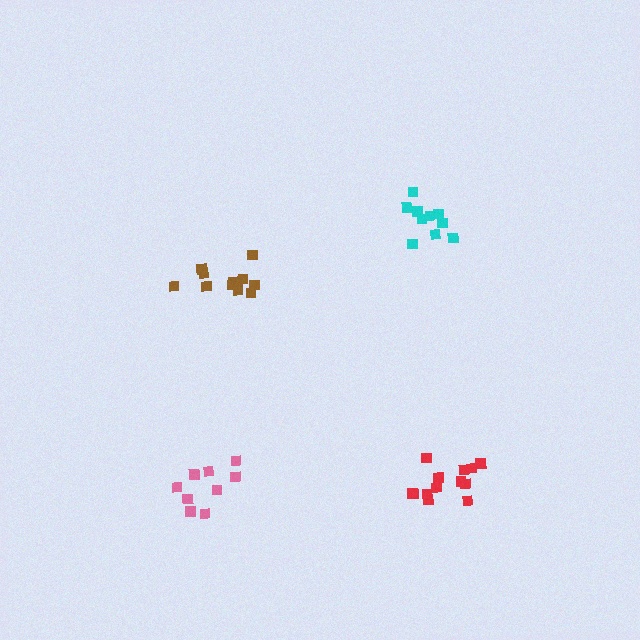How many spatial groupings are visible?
There are 4 spatial groupings.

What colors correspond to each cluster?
The clusters are colored: red, brown, cyan, pink.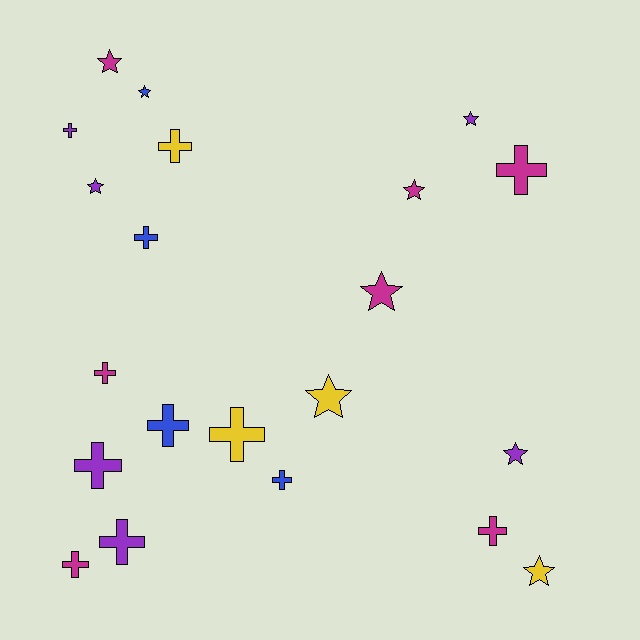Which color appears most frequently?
Magenta, with 7 objects.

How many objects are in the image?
There are 21 objects.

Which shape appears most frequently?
Cross, with 12 objects.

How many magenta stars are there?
There are 3 magenta stars.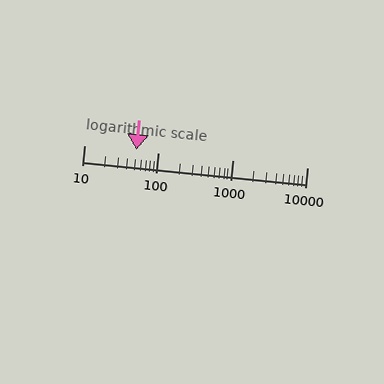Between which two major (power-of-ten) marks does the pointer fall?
The pointer is between 10 and 100.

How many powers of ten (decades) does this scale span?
The scale spans 3 decades, from 10 to 10000.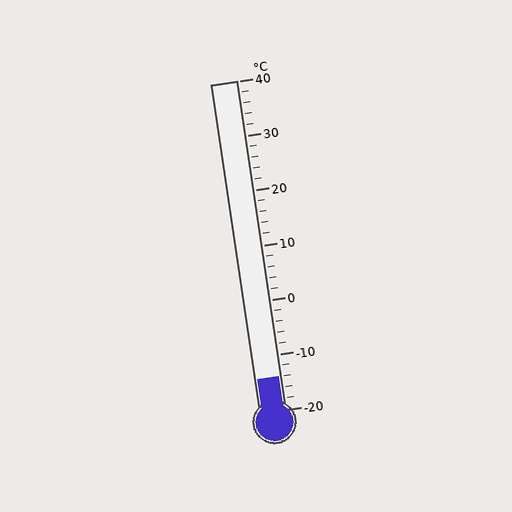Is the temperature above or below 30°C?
The temperature is below 30°C.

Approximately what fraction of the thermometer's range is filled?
The thermometer is filled to approximately 10% of its range.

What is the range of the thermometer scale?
The thermometer scale ranges from -20°C to 40°C.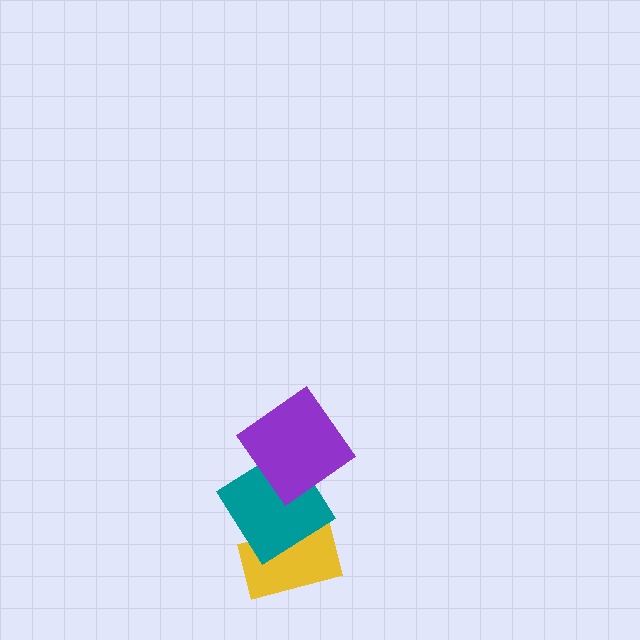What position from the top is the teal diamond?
The teal diamond is 2nd from the top.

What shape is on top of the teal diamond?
The purple diamond is on top of the teal diamond.